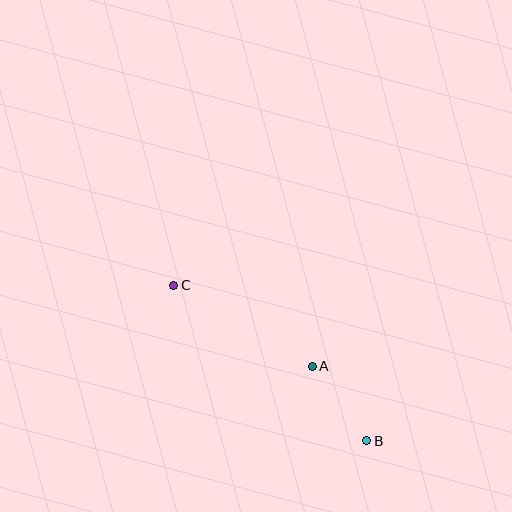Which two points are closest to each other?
Points A and B are closest to each other.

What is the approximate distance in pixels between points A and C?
The distance between A and C is approximately 160 pixels.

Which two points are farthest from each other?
Points B and C are farthest from each other.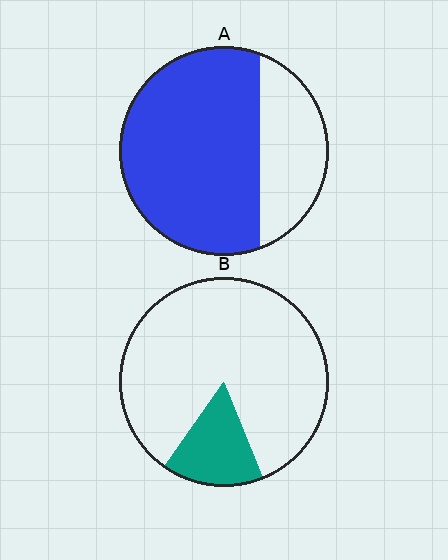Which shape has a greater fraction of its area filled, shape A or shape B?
Shape A.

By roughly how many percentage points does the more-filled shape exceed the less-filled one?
By roughly 55 percentage points (A over B).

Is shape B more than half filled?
No.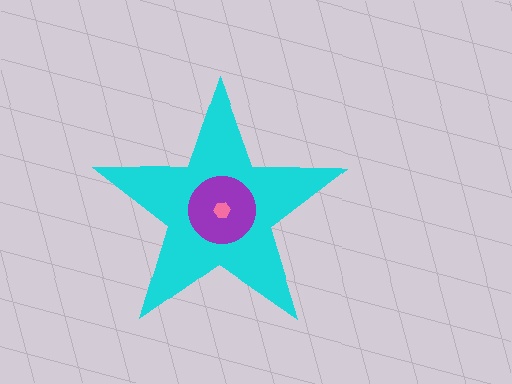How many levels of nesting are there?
3.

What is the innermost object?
The pink hexagon.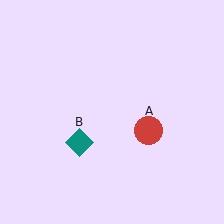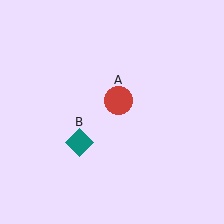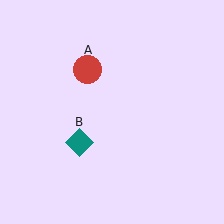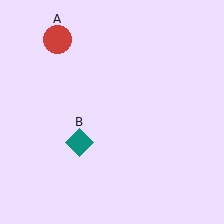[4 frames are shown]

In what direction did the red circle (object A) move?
The red circle (object A) moved up and to the left.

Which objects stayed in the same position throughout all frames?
Teal diamond (object B) remained stationary.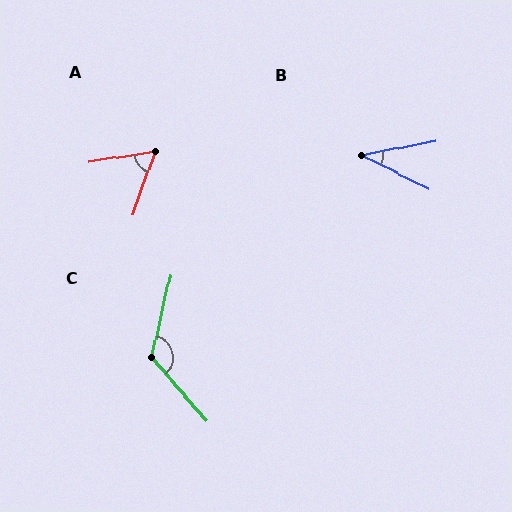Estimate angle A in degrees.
Approximately 62 degrees.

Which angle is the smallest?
B, at approximately 37 degrees.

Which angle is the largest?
C, at approximately 126 degrees.